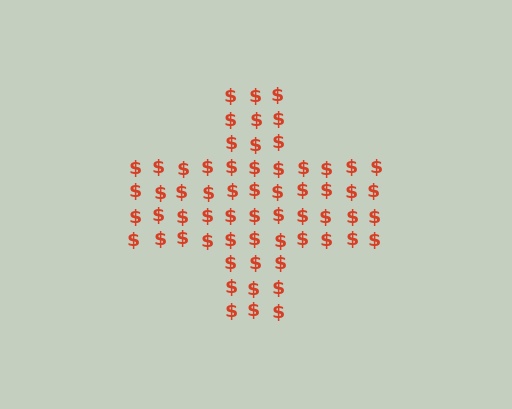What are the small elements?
The small elements are dollar signs.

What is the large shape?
The large shape is a cross.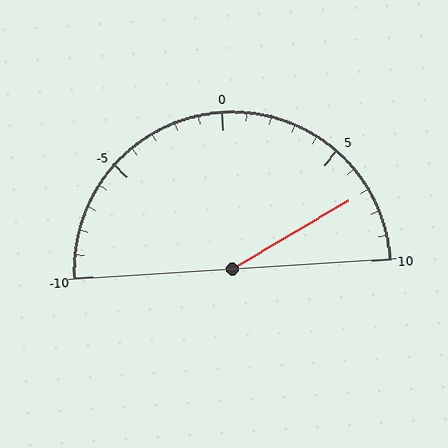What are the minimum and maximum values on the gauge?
The gauge ranges from -10 to 10.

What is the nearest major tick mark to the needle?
The nearest major tick mark is 5.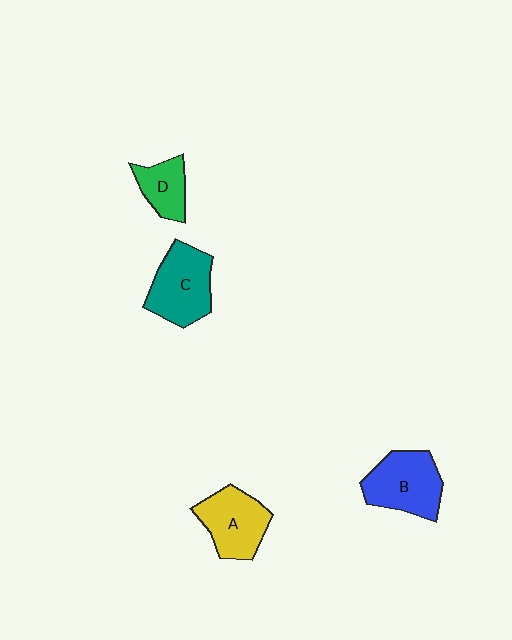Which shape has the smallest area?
Shape D (green).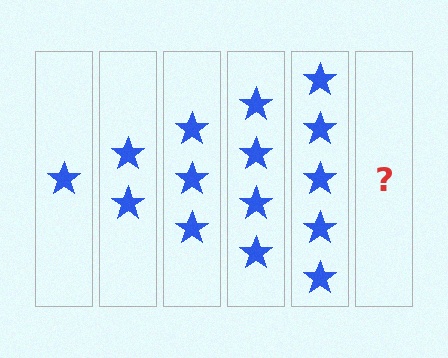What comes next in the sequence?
The next element should be 6 stars.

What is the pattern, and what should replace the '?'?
The pattern is that each step adds one more star. The '?' should be 6 stars.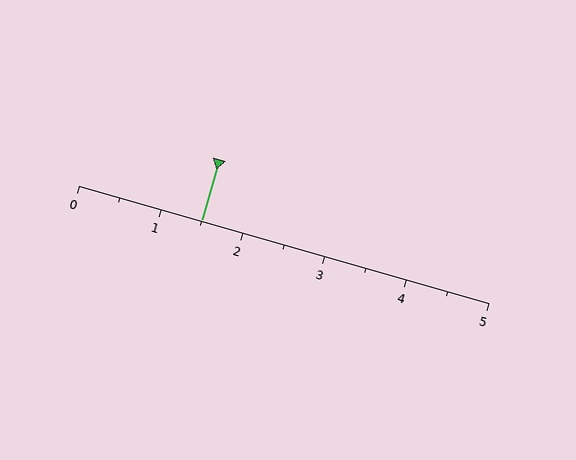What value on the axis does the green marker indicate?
The marker indicates approximately 1.5.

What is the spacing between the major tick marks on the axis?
The major ticks are spaced 1 apart.